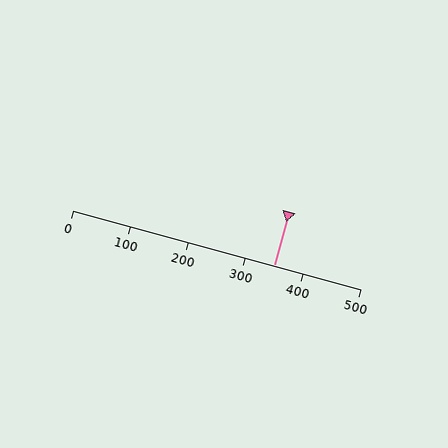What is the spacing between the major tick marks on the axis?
The major ticks are spaced 100 apart.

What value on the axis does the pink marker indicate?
The marker indicates approximately 350.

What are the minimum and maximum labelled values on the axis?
The axis runs from 0 to 500.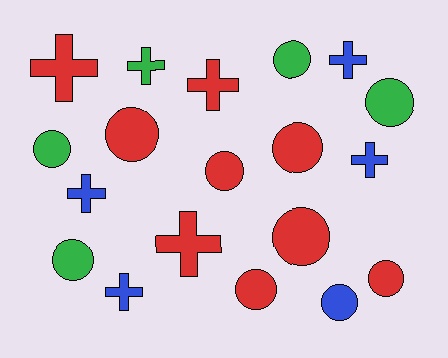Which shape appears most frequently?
Circle, with 11 objects.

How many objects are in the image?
There are 19 objects.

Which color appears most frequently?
Red, with 9 objects.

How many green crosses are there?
There is 1 green cross.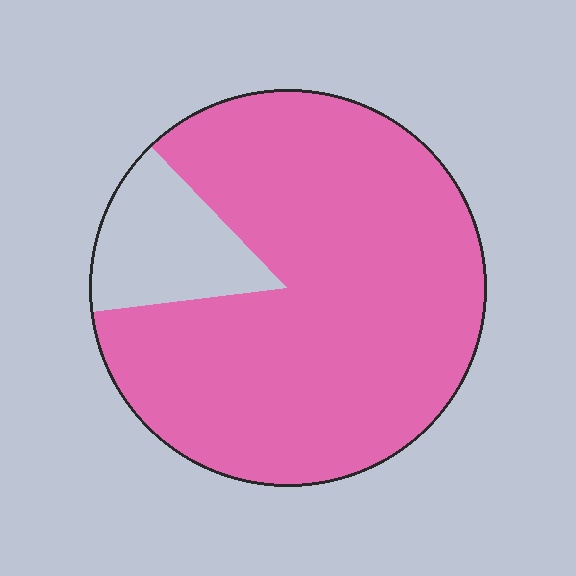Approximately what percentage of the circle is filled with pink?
Approximately 85%.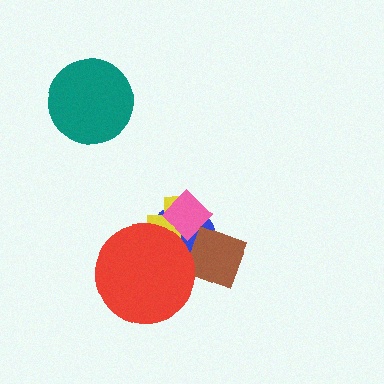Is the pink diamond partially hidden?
Yes, it is partially covered by another shape.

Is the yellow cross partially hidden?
Yes, it is partially covered by another shape.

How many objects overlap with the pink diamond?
3 objects overlap with the pink diamond.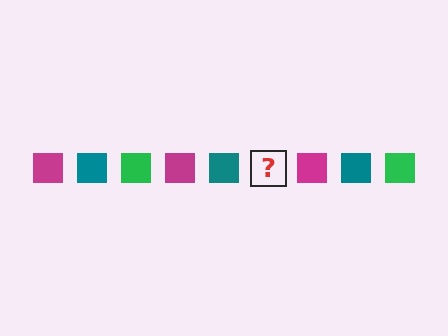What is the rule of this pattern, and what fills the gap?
The rule is that the pattern cycles through magenta, teal, green squares. The gap should be filled with a green square.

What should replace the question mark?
The question mark should be replaced with a green square.